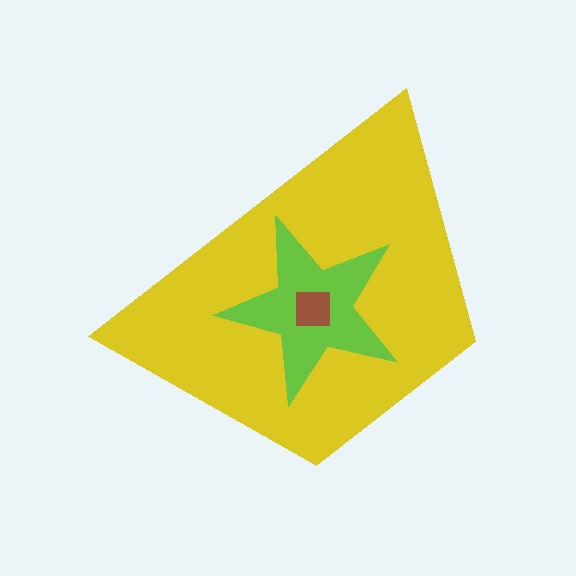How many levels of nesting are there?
3.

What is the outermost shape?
The yellow trapezoid.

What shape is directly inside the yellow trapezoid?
The lime star.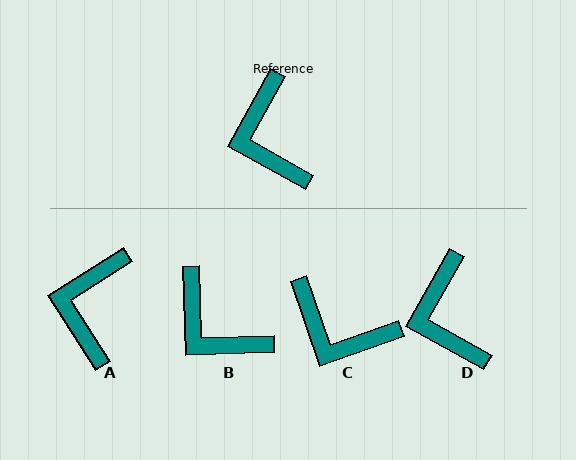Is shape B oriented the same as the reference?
No, it is off by about 31 degrees.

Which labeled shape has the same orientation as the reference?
D.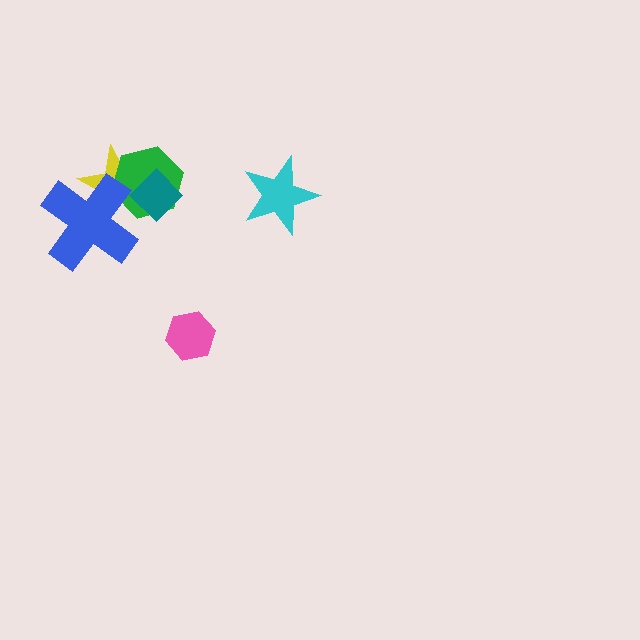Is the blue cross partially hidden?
No, no other shape covers it.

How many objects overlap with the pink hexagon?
0 objects overlap with the pink hexagon.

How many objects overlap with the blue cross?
2 objects overlap with the blue cross.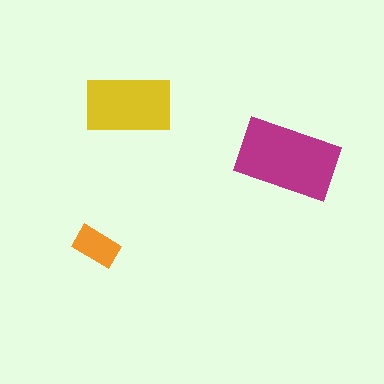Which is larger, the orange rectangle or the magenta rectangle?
The magenta one.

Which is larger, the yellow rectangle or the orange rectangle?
The yellow one.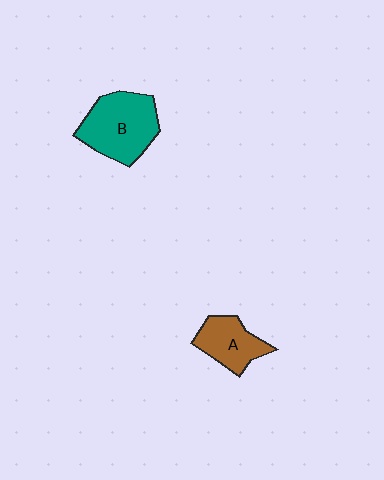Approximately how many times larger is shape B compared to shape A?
Approximately 1.6 times.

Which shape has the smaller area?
Shape A (brown).